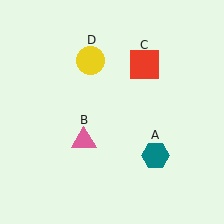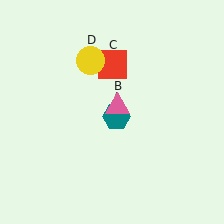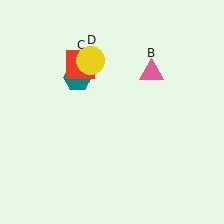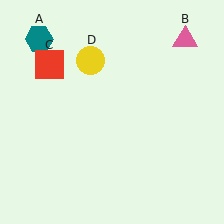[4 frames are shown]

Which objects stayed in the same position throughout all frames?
Yellow circle (object D) remained stationary.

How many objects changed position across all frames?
3 objects changed position: teal hexagon (object A), pink triangle (object B), red square (object C).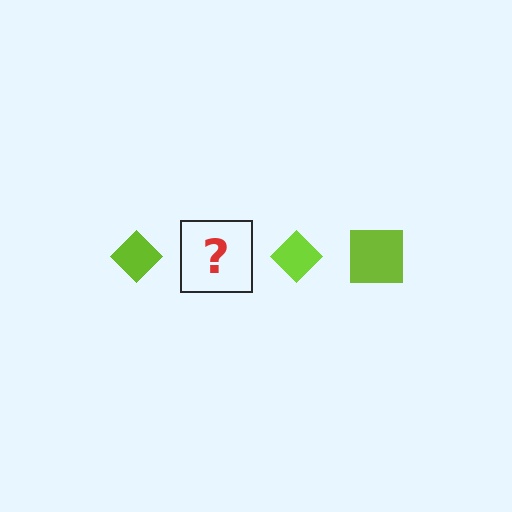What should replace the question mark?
The question mark should be replaced with a lime square.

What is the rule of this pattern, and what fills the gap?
The rule is that the pattern cycles through diamond, square shapes in lime. The gap should be filled with a lime square.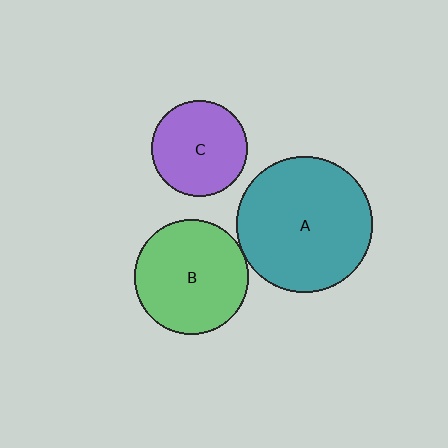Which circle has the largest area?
Circle A (teal).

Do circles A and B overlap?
Yes.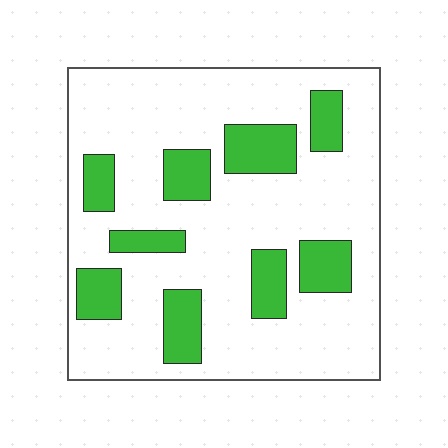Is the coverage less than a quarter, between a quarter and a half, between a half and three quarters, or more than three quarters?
Less than a quarter.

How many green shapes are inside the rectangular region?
9.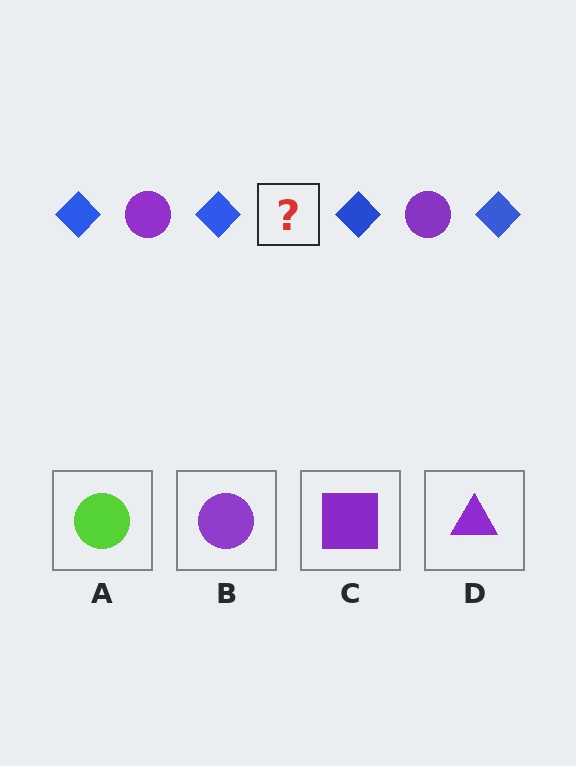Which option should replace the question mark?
Option B.